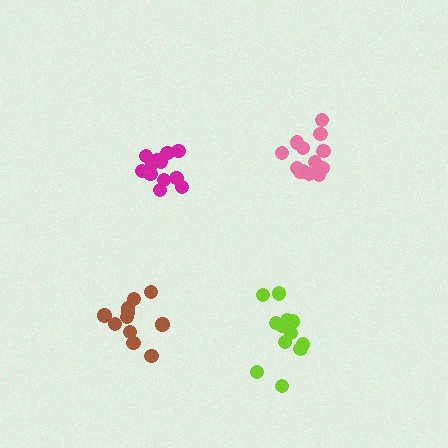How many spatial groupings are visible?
There are 4 spatial groupings.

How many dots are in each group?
Group 1: 13 dots, Group 2: 12 dots, Group 3: 12 dots, Group 4: 11 dots (48 total).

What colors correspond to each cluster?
The clusters are colored: pink, magenta, lime, brown.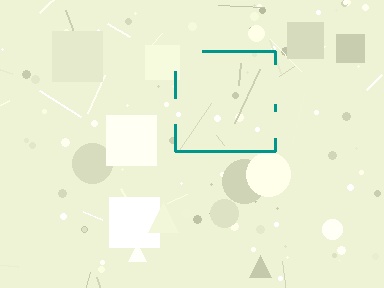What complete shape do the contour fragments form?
The contour fragments form a square.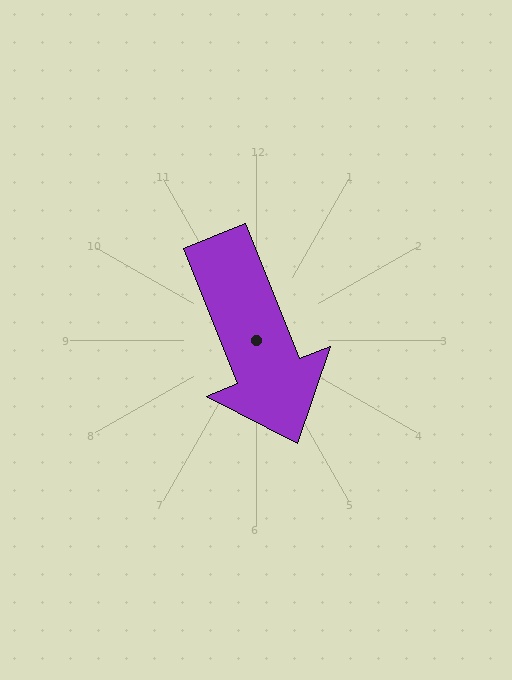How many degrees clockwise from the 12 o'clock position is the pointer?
Approximately 158 degrees.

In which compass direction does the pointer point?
South.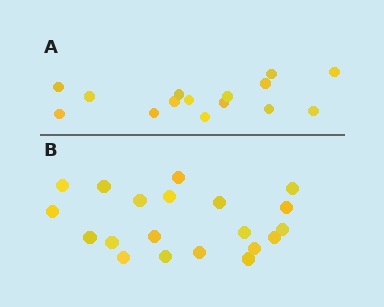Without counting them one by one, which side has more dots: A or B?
Region B (the bottom region) has more dots.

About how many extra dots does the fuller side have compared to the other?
Region B has about 5 more dots than region A.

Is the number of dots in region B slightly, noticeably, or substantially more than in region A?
Region B has noticeably more, but not dramatically so. The ratio is roughly 1.3 to 1.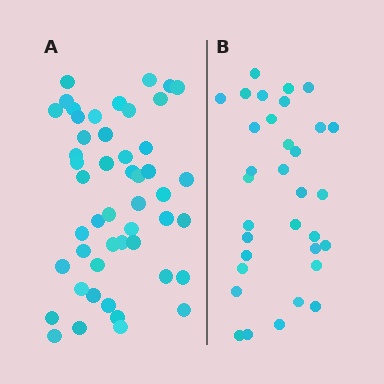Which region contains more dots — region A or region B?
Region A (the left region) has more dots.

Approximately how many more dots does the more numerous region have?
Region A has approximately 15 more dots than region B.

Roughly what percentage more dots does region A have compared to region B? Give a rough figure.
About 50% more.